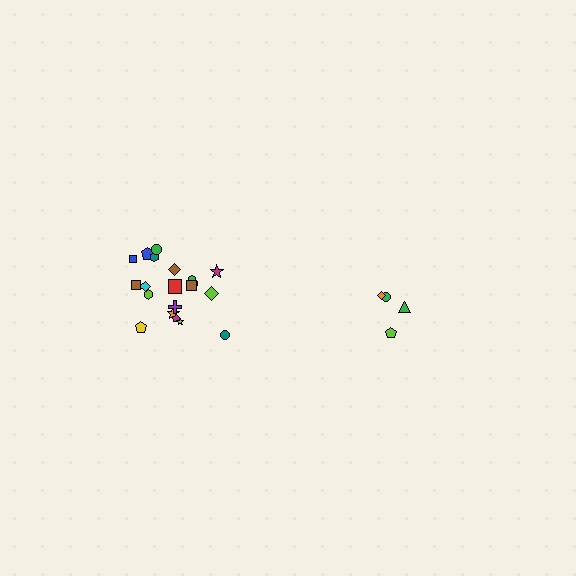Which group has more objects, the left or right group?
The left group.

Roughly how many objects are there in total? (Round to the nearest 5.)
Roughly 25 objects in total.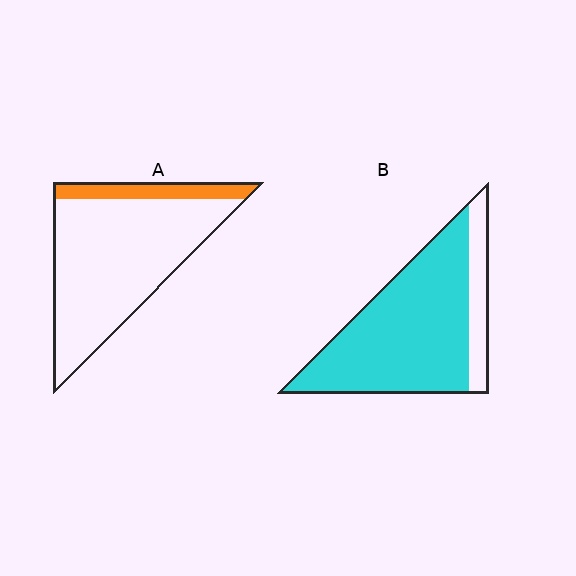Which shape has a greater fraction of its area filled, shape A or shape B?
Shape B.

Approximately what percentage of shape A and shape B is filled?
A is approximately 15% and B is approximately 80%.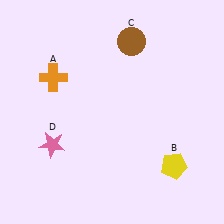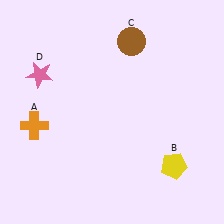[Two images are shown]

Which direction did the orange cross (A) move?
The orange cross (A) moved down.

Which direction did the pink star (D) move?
The pink star (D) moved up.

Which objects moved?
The objects that moved are: the orange cross (A), the pink star (D).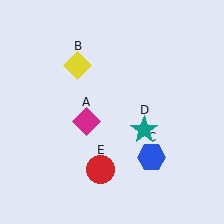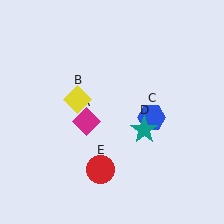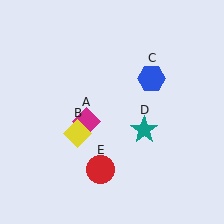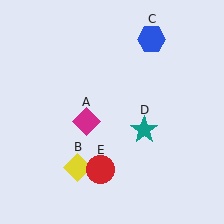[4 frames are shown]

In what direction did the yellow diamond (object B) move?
The yellow diamond (object B) moved down.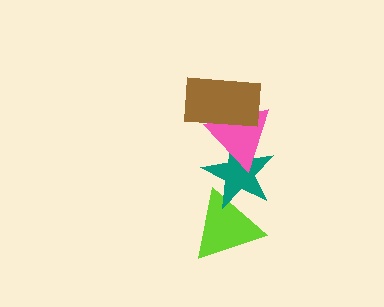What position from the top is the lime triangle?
The lime triangle is 4th from the top.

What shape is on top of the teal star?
The pink triangle is on top of the teal star.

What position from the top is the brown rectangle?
The brown rectangle is 1st from the top.